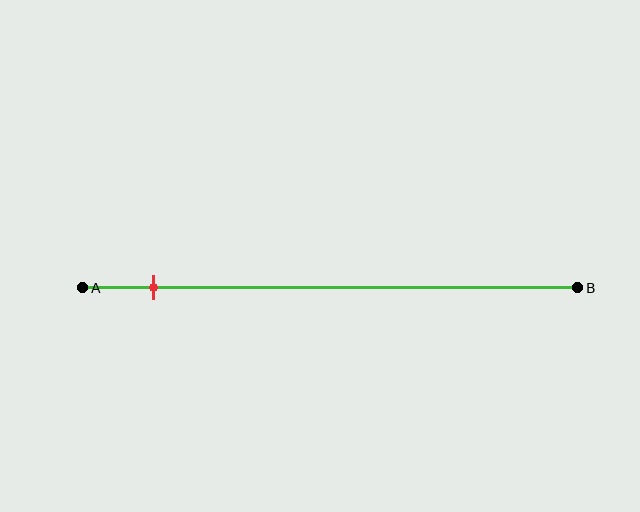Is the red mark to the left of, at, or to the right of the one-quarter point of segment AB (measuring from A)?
The red mark is to the left of the one-quarter point of segment AB.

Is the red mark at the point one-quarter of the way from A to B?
No, the mark is at about 15% from A, not at the 25% one-quarter point.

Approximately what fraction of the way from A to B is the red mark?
The red mark is approximately 15% of the way from A to B.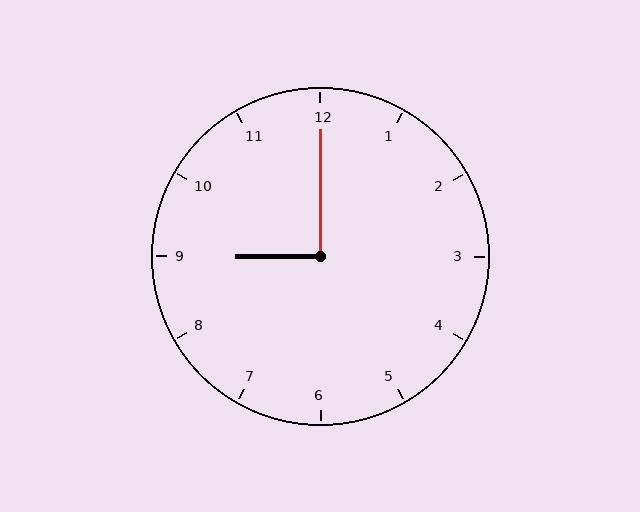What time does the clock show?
9:00.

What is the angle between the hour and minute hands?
Approximately 90 degrees.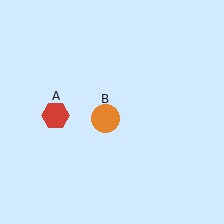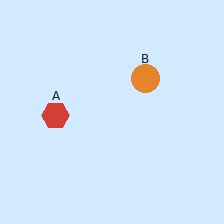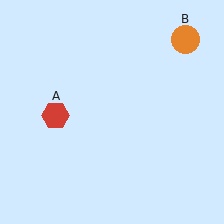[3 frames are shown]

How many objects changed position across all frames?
1 object changed position: orange circle (object B).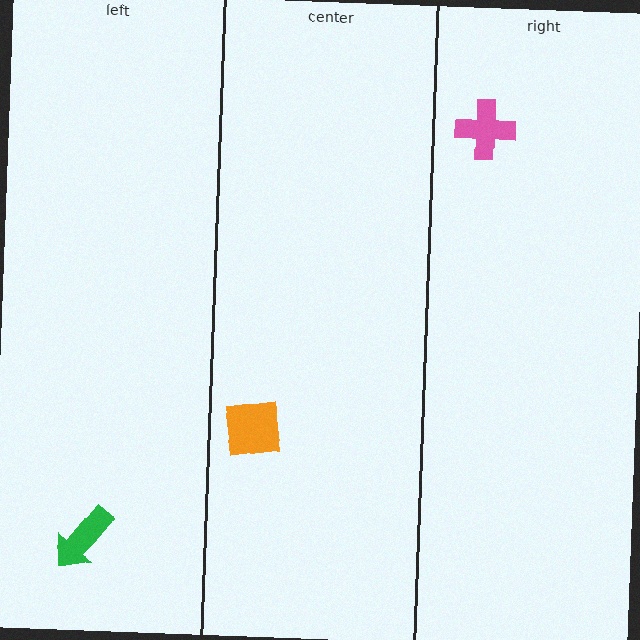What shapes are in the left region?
The green arrow.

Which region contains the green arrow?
The left region.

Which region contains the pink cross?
The right region.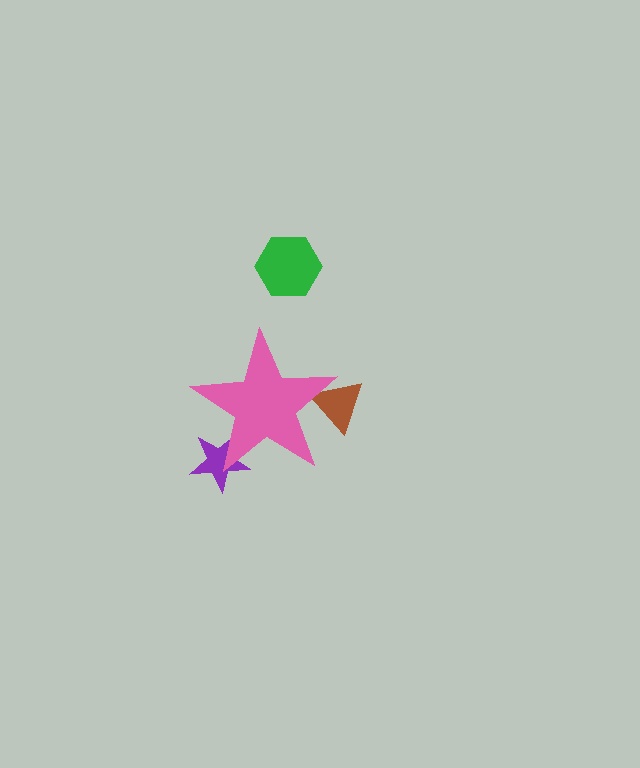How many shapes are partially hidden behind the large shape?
2 shapes are partially hidden.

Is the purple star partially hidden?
Yes, the purple star is partially hidden behind the pink star.